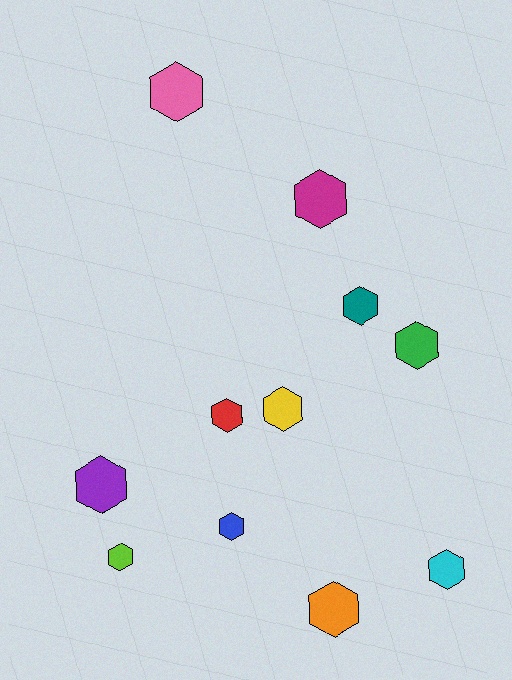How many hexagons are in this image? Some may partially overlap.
There are 11 hexagons.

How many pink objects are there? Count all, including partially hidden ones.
There is 1 pink object.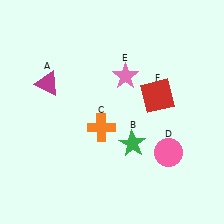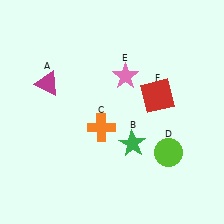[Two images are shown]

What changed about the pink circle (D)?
In Image 1, D is pink. In Image 2, it changed to lime.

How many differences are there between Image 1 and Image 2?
There is 1 difference between the two images.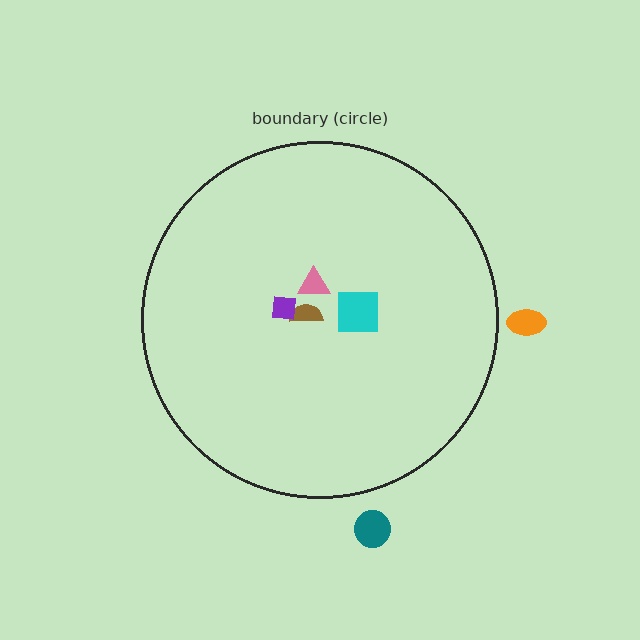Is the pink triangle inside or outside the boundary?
Inside.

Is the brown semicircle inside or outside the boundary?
Inside.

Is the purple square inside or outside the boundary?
Inside.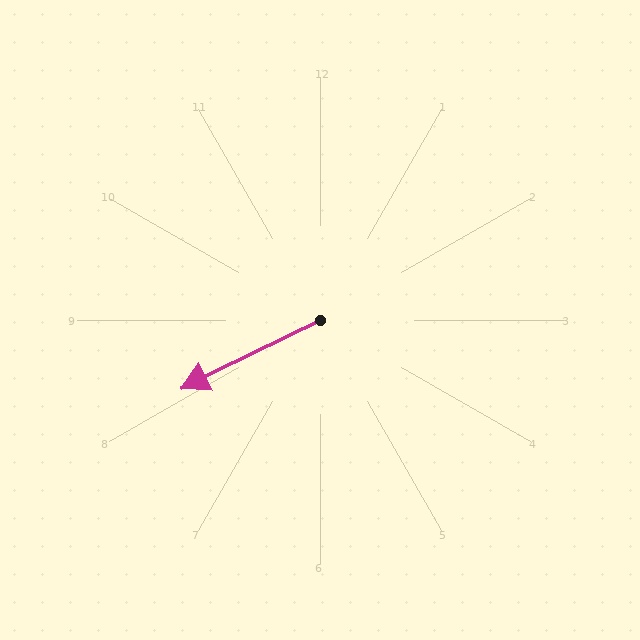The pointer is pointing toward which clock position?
Roughly 8 o'clock.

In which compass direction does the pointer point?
Southwest.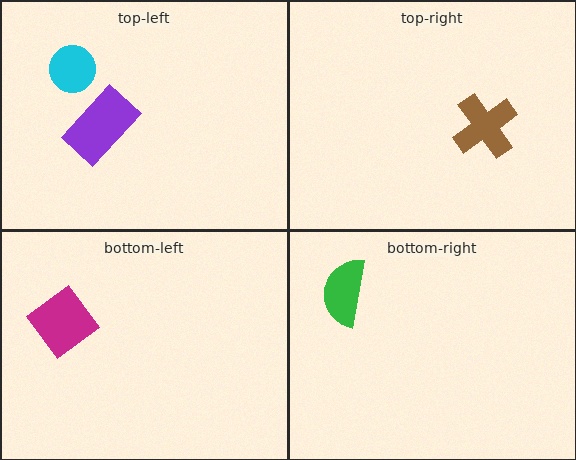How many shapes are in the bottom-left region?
1.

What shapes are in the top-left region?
The purple rectangle, the cyan circle.